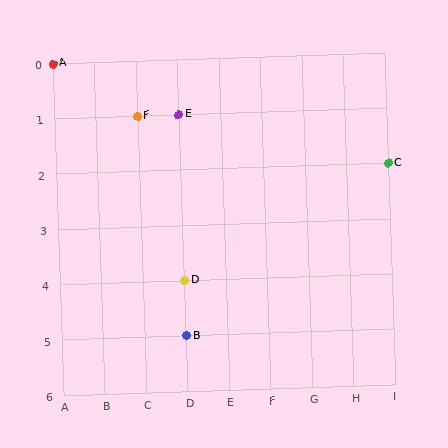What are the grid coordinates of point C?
Point C is at grid coordinates (I, 2).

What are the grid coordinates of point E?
Point E is at grid coordinates (D, 1).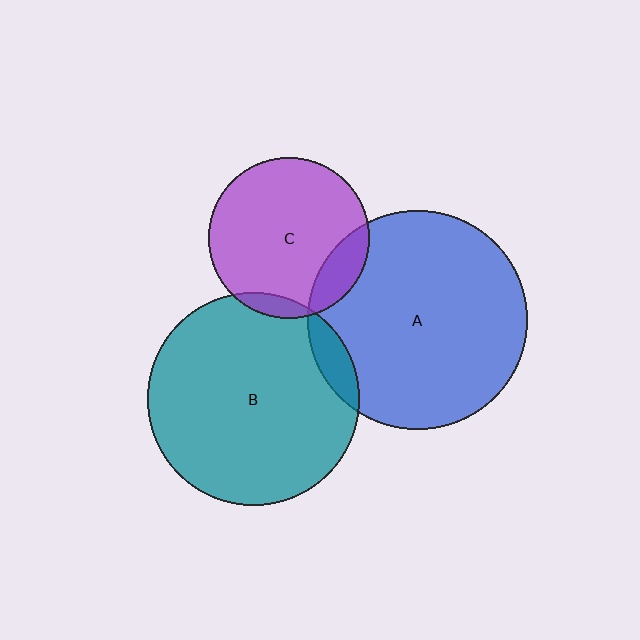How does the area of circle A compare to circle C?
Approximately 1.8 times.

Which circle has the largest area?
Circle A (blue).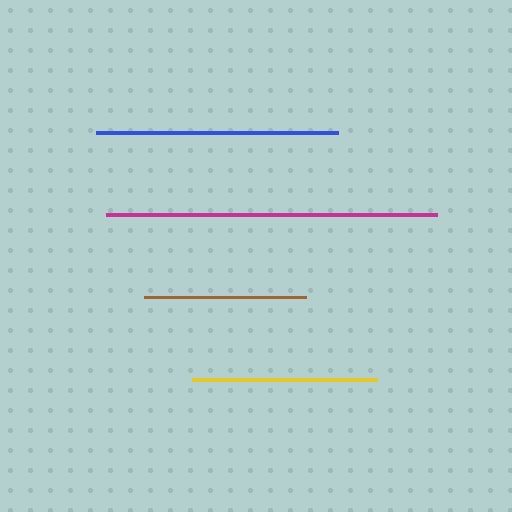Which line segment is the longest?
The magenta line is the longest at approximately 331 pixels.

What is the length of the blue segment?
The blue segment is approximately 242 pixels long.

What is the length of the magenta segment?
The magenta segment is approximately 331 pixels long.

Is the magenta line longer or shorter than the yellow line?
The magenta line is longer than the yellow line.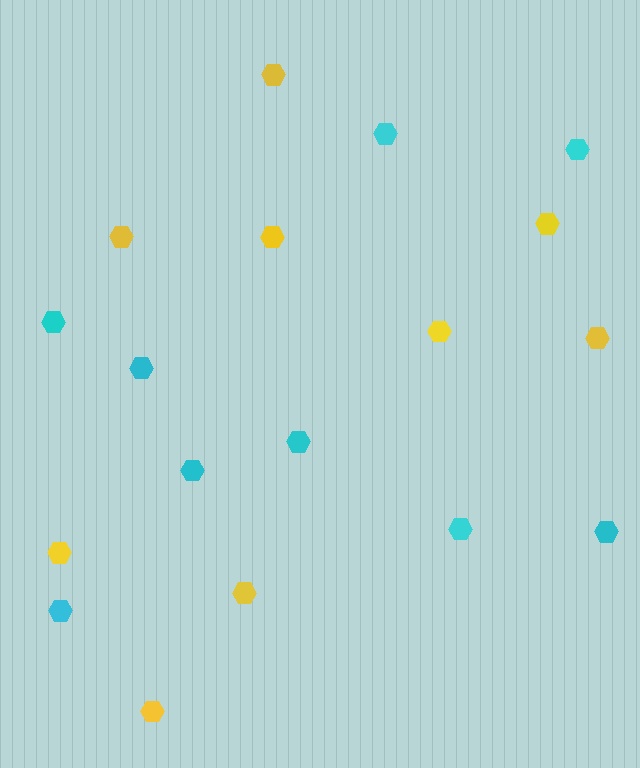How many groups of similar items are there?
There are 2 groups: one group of yellow hexagons (9) and one group of cyan hexagons (9).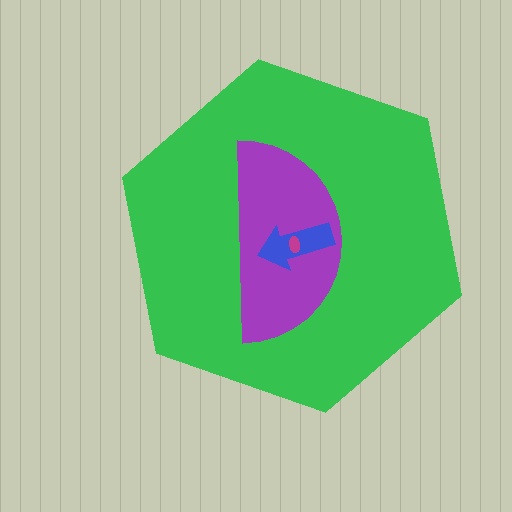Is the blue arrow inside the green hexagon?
Yes.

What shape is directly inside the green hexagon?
The purple semicircle.